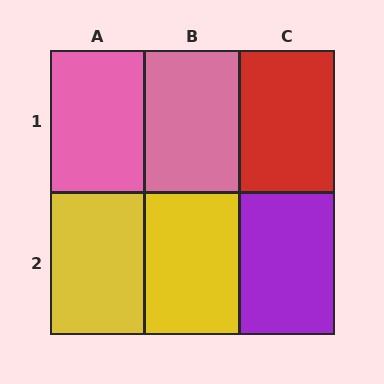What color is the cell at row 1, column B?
Pink.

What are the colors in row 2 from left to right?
Yellow, yellow, purple.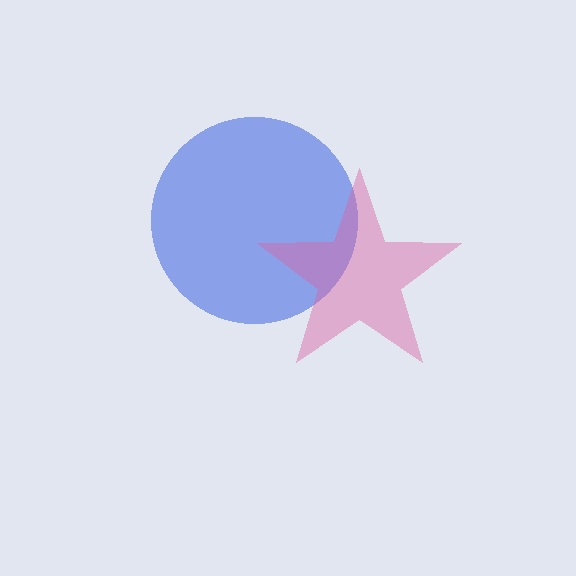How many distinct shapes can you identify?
There are 2 distinct shapes: a blue circle, a pink star.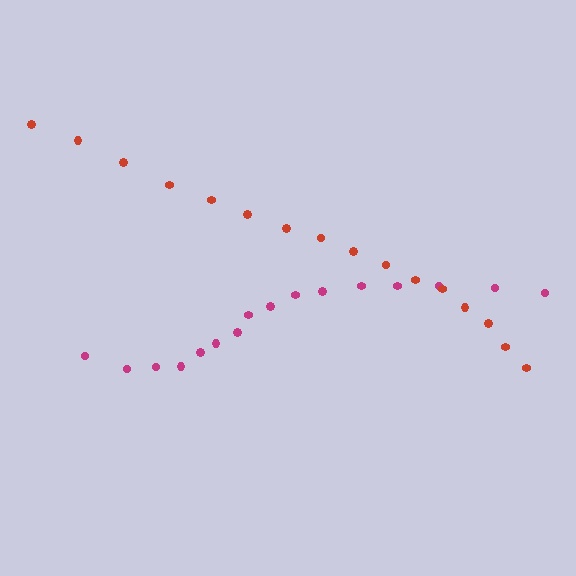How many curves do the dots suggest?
There are 2 distinct paths.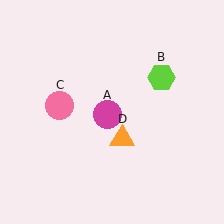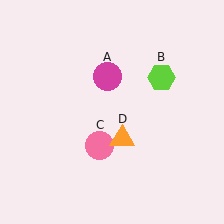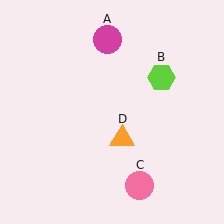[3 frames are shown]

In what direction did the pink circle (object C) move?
The pink circle (object C) moved down and to the right.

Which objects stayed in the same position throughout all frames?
Lime hexagon (object B) and orange triangle (object D) remained stationary.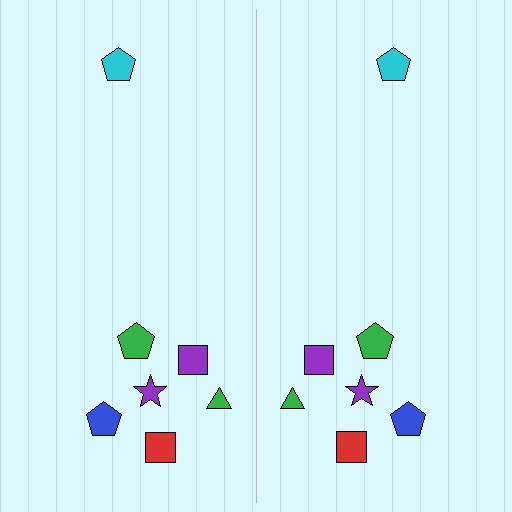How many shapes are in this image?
There are 14 shapes in this image.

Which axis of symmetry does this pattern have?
The pattern has a vertical axis of symmetry running through the center of the image.